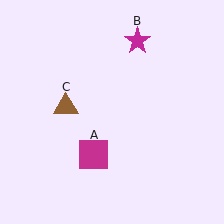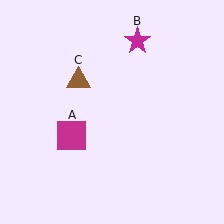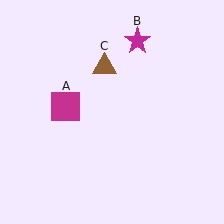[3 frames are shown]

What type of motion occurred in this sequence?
The magenta square (object A), brown triangle (object C) rotated clockwise around the center of the scene.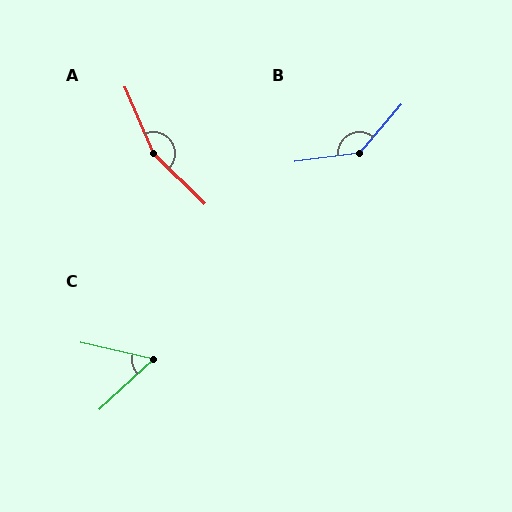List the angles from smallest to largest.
C (56°), B (138°), A (159°).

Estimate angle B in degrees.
Approximately 138 degrees.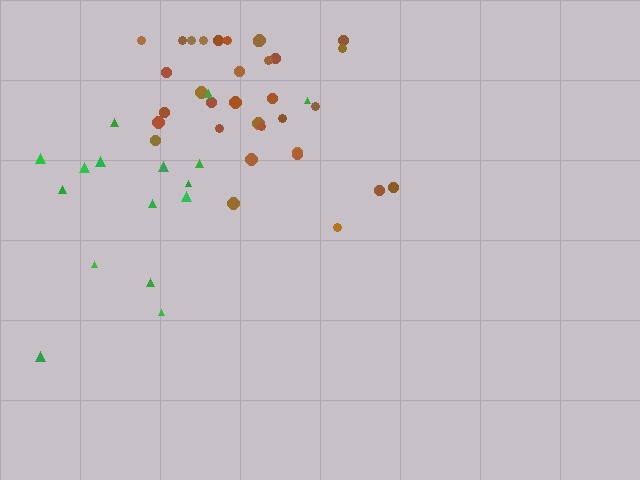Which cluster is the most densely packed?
Brown.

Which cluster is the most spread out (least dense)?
Green.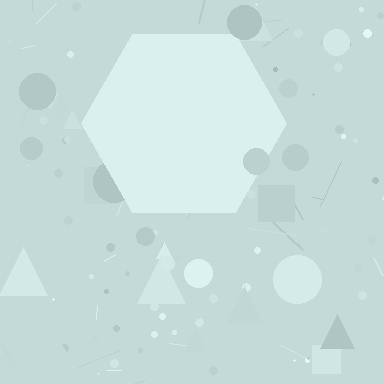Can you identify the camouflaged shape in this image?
The camouflaged shape is a hexagon.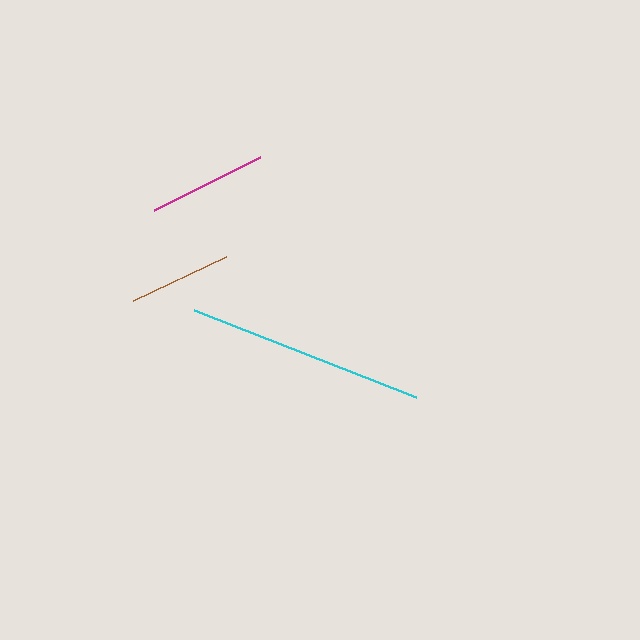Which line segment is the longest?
The cyan line is the longest at approximately 238 pixels.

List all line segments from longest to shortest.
From longest to shortest: cyan, magenta, brown.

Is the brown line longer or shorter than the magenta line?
The magenta line is longer than the brown line.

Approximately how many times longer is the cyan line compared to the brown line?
The cyan line is approximately 2.3 times the length of the brown line.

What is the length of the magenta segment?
The magenta segment is approximately 119 pixels long.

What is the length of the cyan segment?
The cyan segment is approximately 238 pixels long.